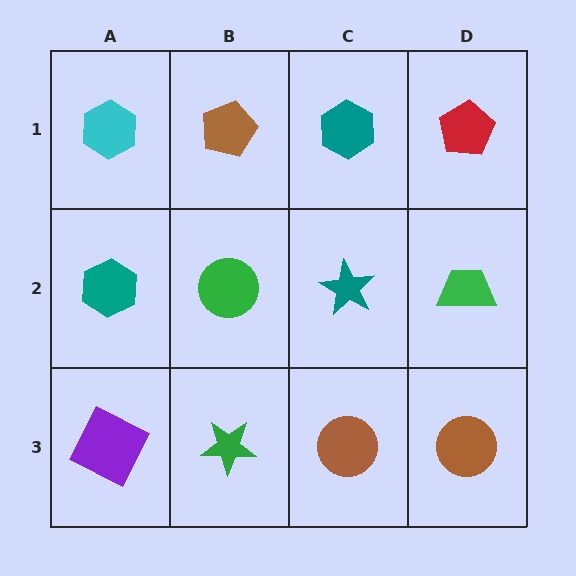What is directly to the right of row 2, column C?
A green trapezoid.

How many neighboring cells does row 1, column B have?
3.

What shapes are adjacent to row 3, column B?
A green circle (row 2, column B), a purple square (row 3, column A), a brown circle (row 3, column C).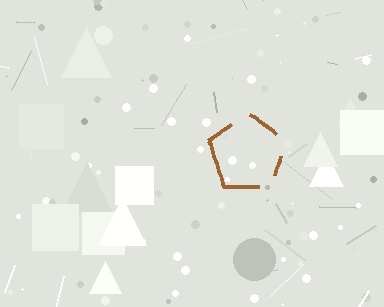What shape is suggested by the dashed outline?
The dashed outline suggests a pentagon.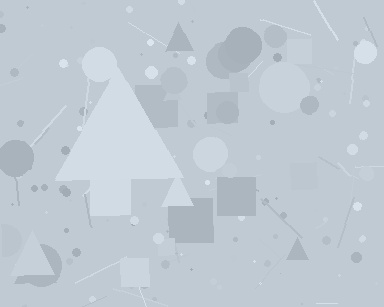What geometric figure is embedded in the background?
A triangle is embedded in the background.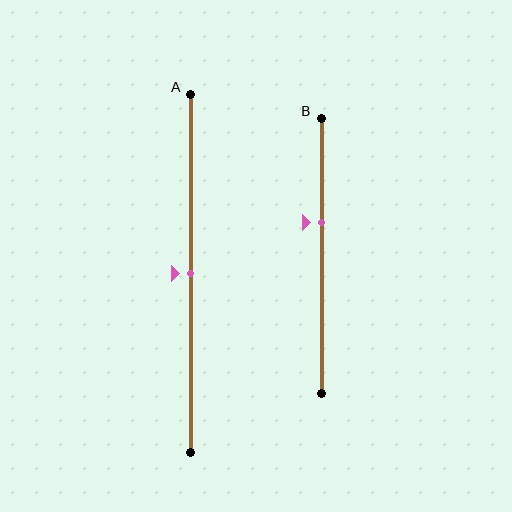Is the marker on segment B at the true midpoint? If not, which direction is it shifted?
No, the marker on segment B is shifted upward by about 12% of the segment length.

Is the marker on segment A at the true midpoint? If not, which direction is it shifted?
Yes, the marker on segment A is at the true midpoint.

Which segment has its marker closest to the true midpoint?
Segment A has its marker closest to the true midpoint.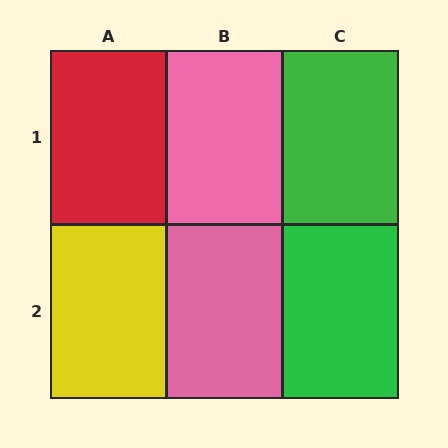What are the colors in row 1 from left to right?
Red, pink, green.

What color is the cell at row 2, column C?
Green.